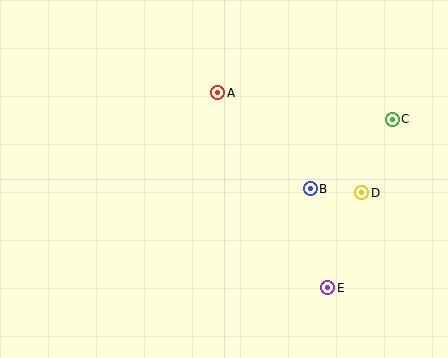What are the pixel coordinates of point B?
Point B is at (310, 189).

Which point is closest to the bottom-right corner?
Point E is closest to the bottom-right corner.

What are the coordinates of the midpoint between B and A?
The midpoint between B and A is at (264, 141).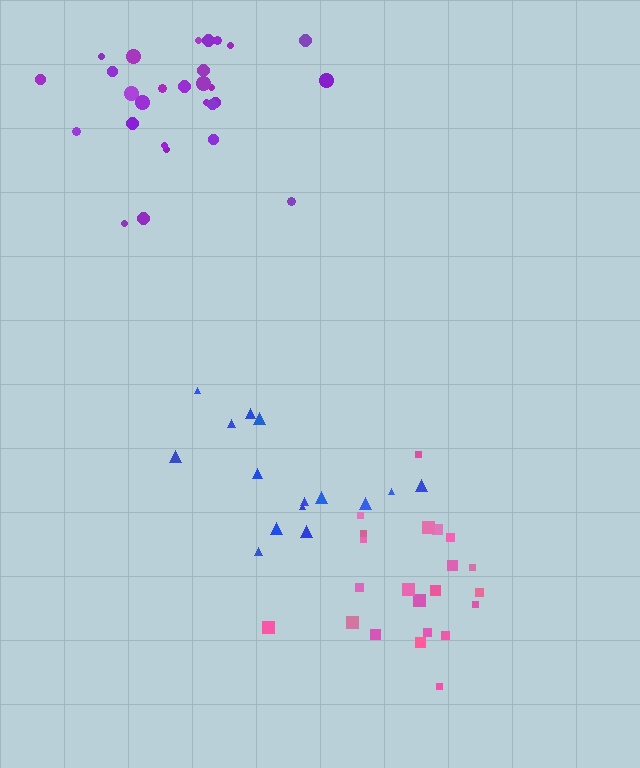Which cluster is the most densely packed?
Pink.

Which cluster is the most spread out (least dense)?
Blue.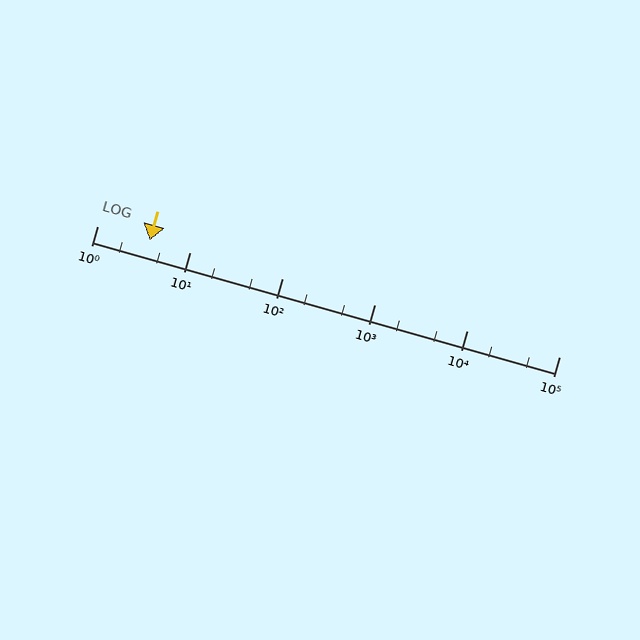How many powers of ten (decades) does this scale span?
The scale spans 5 decades, from 1 to 100000.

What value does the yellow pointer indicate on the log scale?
The pointer indicates approximately 3.7.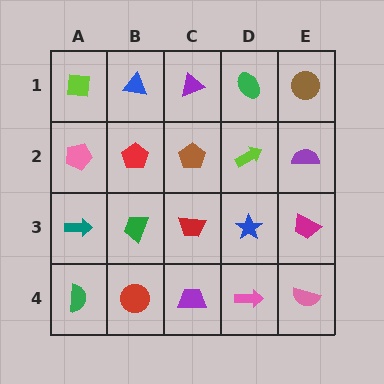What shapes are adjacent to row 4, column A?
A teal arrow (row 3, column A), a red circle (row 4, column B).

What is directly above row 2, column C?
A purple triangle.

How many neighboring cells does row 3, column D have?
4.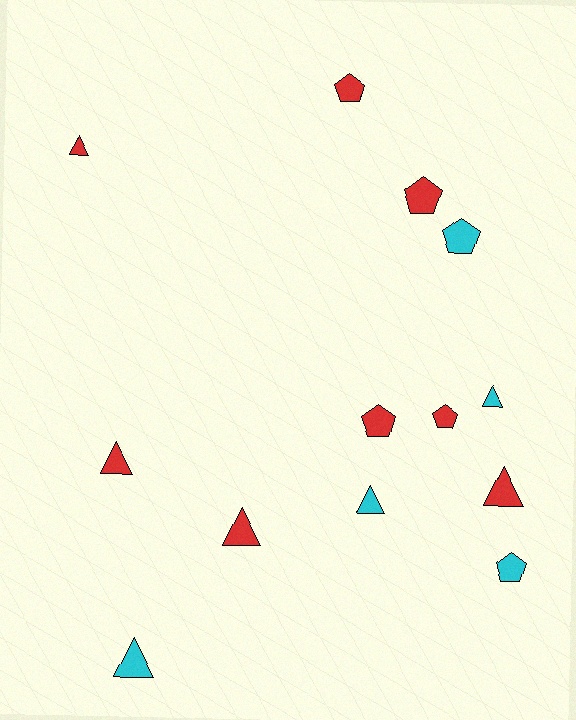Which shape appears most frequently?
Triangle, with 7 objects.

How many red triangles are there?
There are 4 red triangles.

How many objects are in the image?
There are 13 objects.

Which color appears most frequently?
Red, with 8 objects.